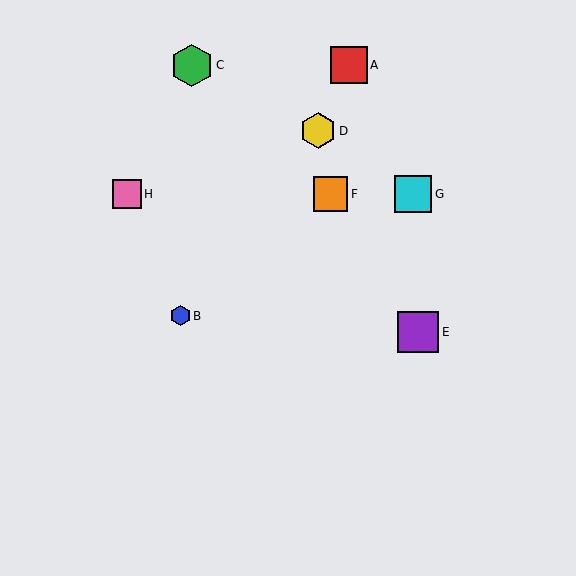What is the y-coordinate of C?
Object C is at y≈66.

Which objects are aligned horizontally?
Objects F, G, H are aligned horizontally.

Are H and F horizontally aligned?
Yes, both are at y≈194.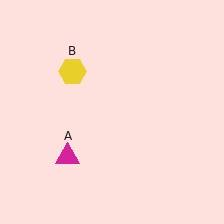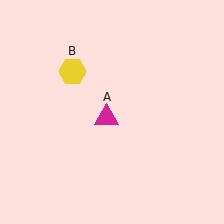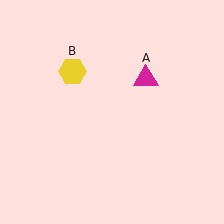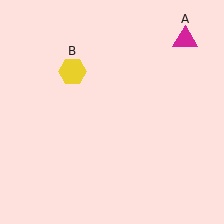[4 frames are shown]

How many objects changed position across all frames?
1 object changed position: magenta triangle (object A).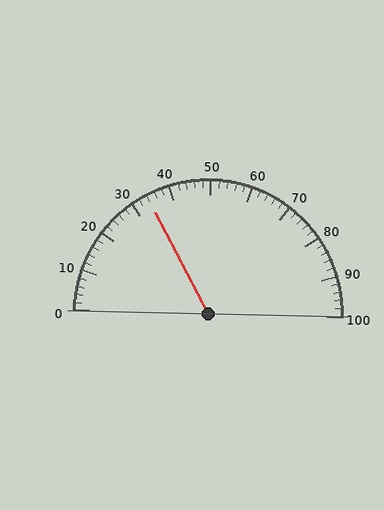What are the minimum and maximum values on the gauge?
The gauge ranges from 0 to 100.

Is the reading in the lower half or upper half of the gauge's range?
The reading is in the lower half of the range (0 to 100).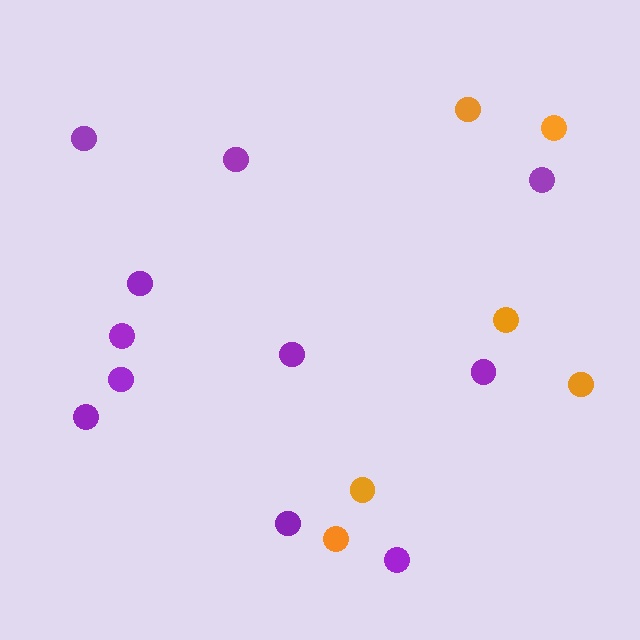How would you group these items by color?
There are 2 groups: one group of purple circles (11) and one group of orange circles (6).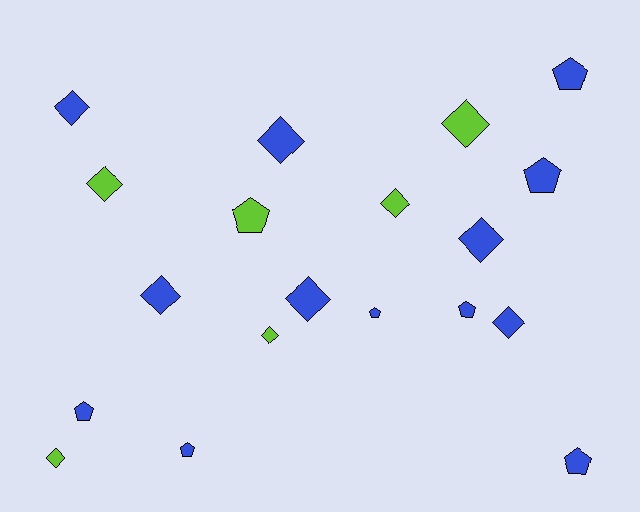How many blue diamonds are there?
There are 6 blue diamonds.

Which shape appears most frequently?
Diamond, with 11 objects.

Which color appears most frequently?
Blue, with 13 objects.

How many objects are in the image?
There are 19 objects.